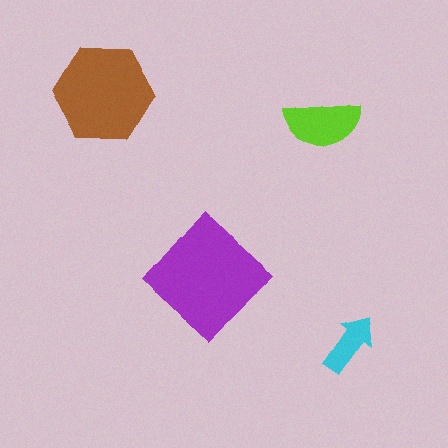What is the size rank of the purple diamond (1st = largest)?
1st.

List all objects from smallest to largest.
The cyan arrow, the lime semicircle, the brown hexagon, the purple diamond.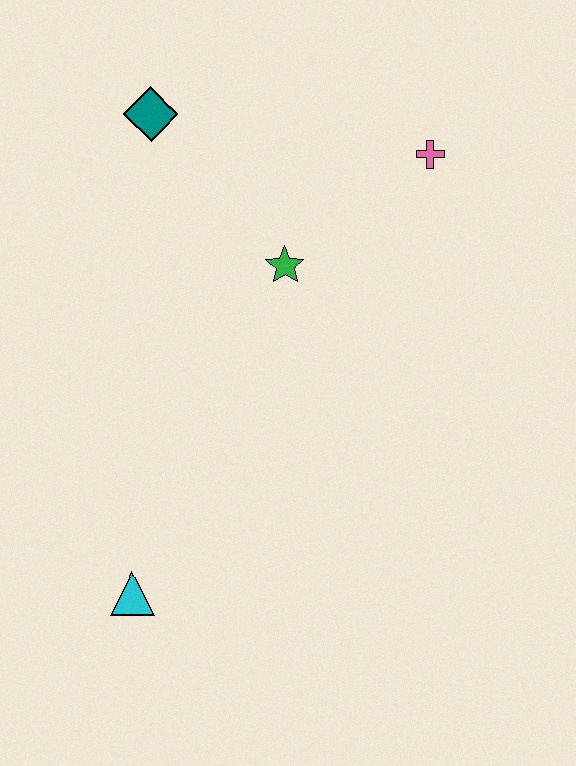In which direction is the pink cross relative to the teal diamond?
The pink cross is to the right of the teal diamond.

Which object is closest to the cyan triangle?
The green star is closest to the cyan triangle.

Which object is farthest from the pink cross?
The cyan triangle is farthest from the pink cross.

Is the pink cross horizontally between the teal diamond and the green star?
No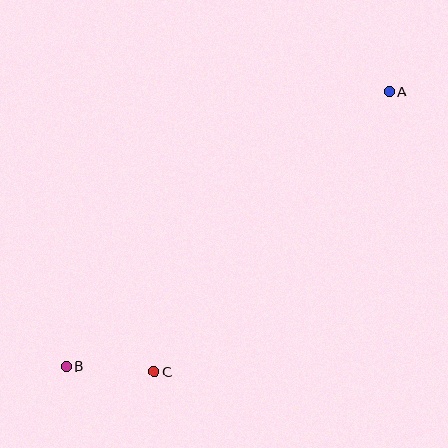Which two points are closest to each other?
Points B and C are closest to each other.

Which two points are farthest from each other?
Points A and B are farthest from each other.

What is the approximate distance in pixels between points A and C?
The distance between A and C is approximately 366 pixels.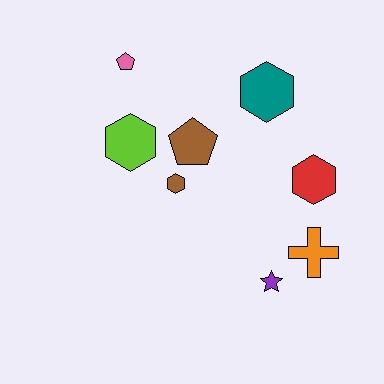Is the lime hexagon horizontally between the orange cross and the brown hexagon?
No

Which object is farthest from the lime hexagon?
The orange cross is farthest from the lime hexagon.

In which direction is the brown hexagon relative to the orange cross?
The brown hexagon is to the left of the orange cross.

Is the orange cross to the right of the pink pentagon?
Yes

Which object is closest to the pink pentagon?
The lime hexagon is closest to the pink pentagon.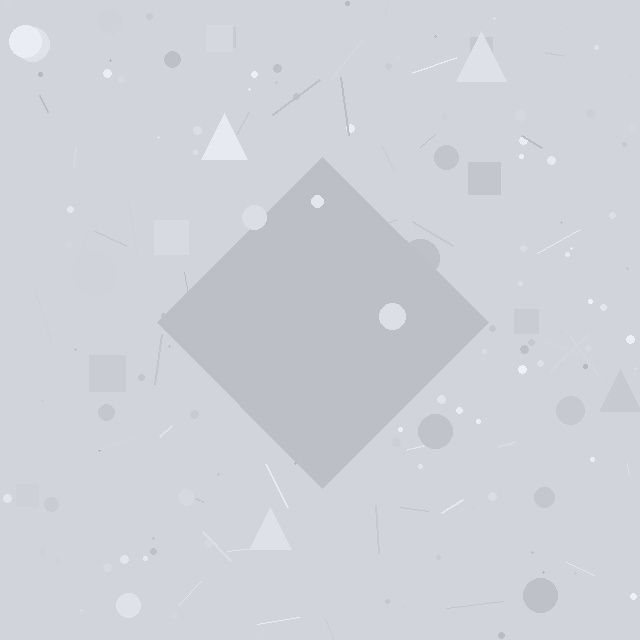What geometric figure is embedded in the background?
A diamond is embedded in the background.